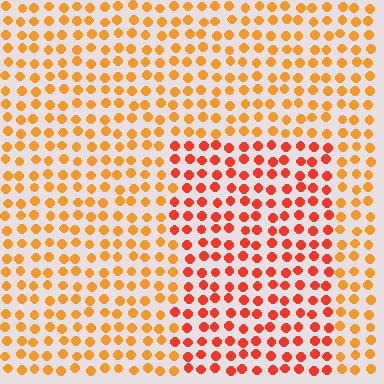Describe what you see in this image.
The image is filled with small orange elements in a uniform arrangement. A rectangle-shaped region is visible where the elements are tinted to a slightly different hue, forming a subtle color boundary.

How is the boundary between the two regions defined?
The boundary is defined purely by a slight shift in hue (about 30 degrees). Spacing, size, and orientation are identical on both sides.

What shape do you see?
I see a rectangle.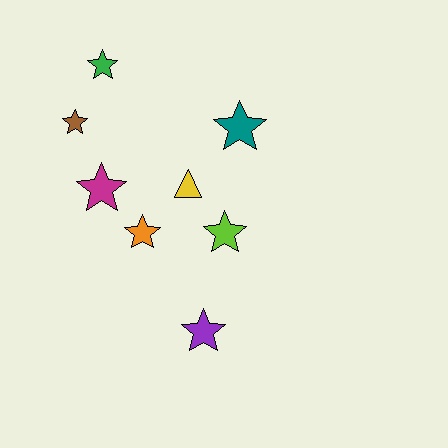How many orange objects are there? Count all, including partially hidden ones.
There is 1 orange object.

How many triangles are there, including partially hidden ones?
There is 1 triangle.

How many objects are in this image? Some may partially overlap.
There are 8 objects.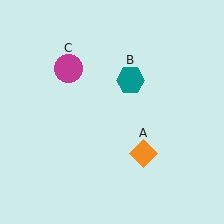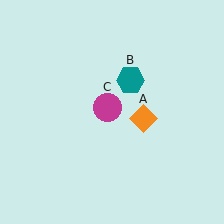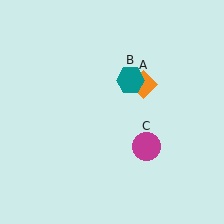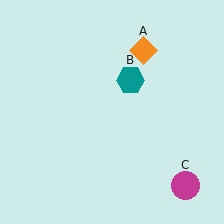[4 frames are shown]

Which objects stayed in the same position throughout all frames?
Teal hexagon (object B) remained stationary.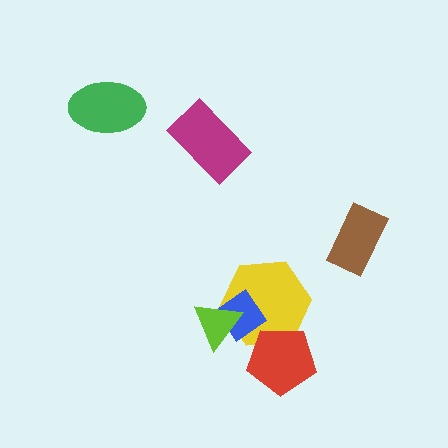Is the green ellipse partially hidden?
No, no other shape covers it.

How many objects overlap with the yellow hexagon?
3 objects overlap with the yellow hexagon.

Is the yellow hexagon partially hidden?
Yes, it is partially covered by another shape.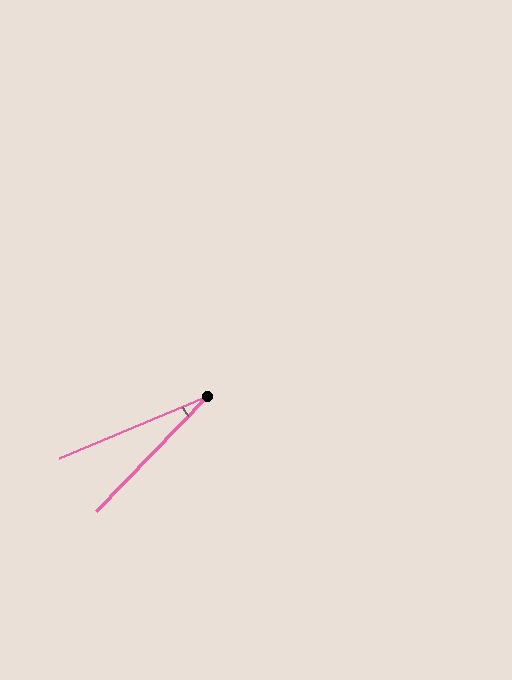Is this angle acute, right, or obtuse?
It is acute.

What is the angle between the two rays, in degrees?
Approximately 23 degrees.